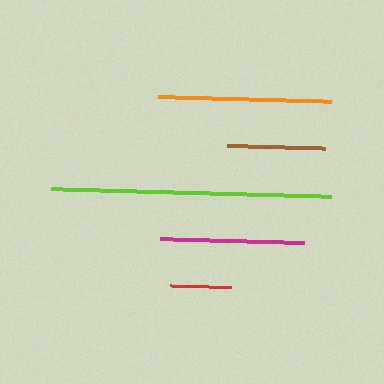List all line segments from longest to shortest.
From longest to shortest: lime, orange, magenta, brown, red.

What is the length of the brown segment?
The brown segment is approximately 99 pixels long.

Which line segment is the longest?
The lime line is the longest at approximately 280 pixels.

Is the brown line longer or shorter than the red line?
The brown line is longer than the red line.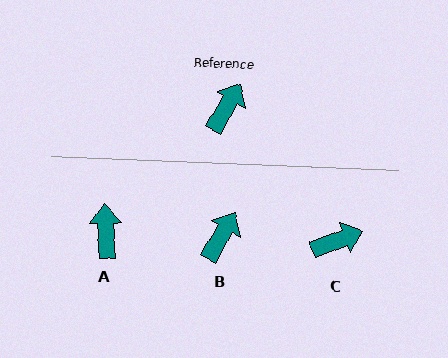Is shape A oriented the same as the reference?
No, it is off by about 33 degrees.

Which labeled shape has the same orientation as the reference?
B.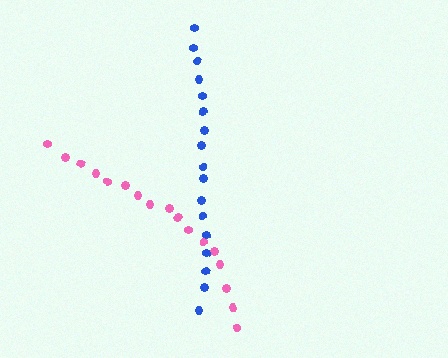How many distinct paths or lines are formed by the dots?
There are 2 distinct paths.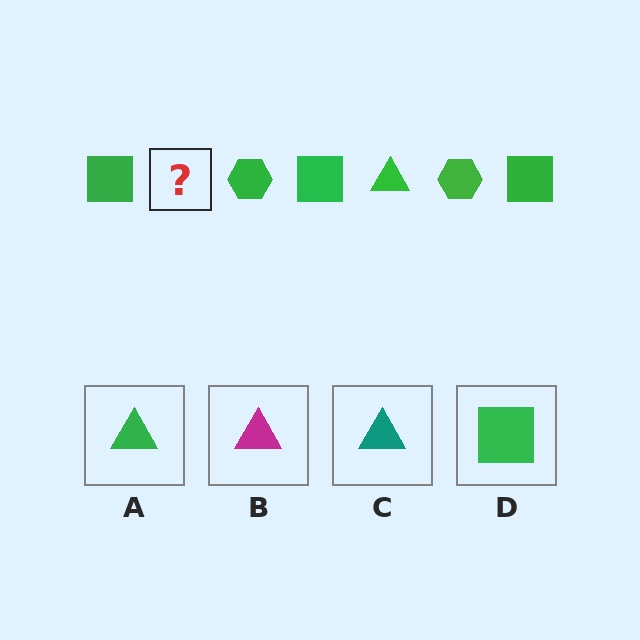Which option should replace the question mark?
Option A.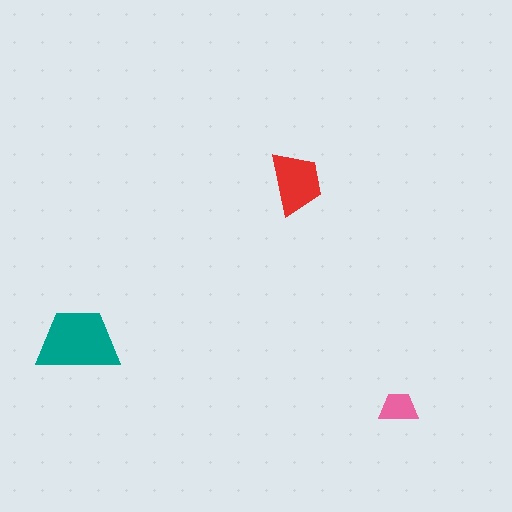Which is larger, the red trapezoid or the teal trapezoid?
The teal one.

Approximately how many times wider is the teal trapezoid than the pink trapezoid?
About 2 times wider.